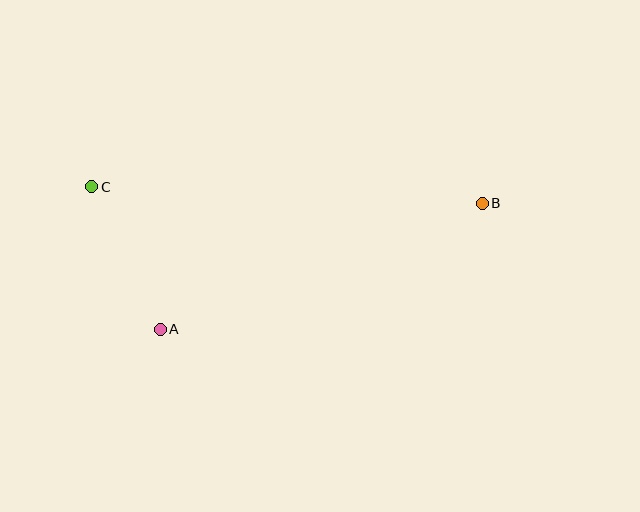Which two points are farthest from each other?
Points B and C are farthest from each other.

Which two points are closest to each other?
Points A and C are closest to each other.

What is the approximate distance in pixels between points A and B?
The distance between A and B is approximately 346 pixels.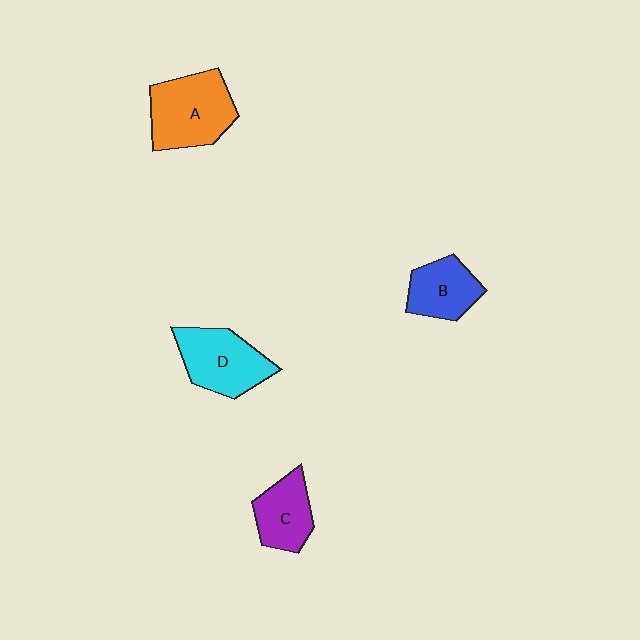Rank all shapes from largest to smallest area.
From largest to smallest: A (orange), D (cyan), C (purple), B (blue).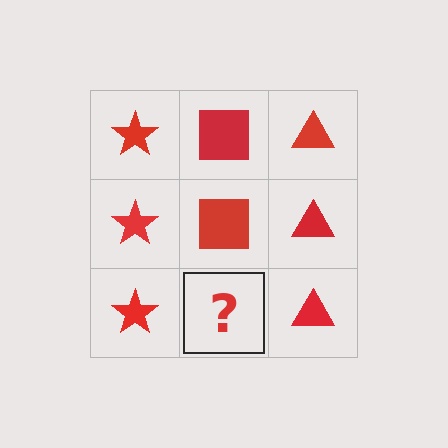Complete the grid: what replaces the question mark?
The question mark should be replaced with a red square.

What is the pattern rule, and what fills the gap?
The rule is that each column has a consistent shape. The gap should be filled with a red square.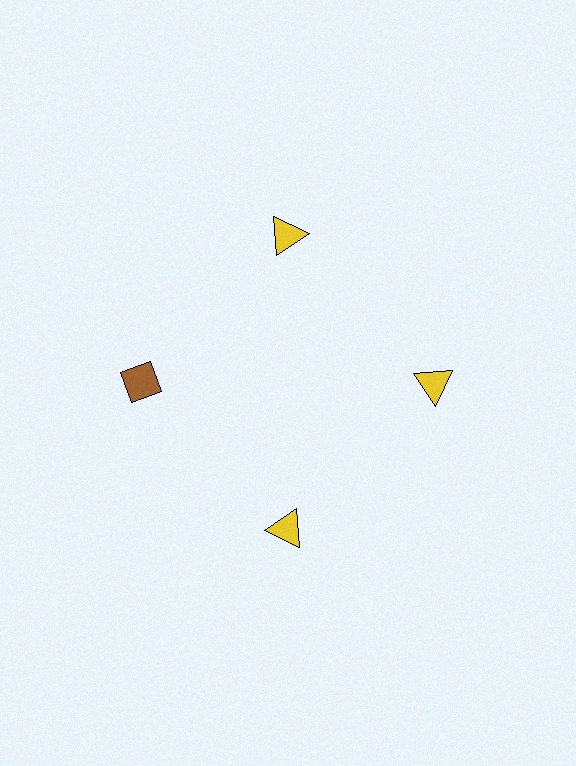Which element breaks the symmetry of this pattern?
The brown diamond at roughly the 9 o'clock position breaks the symmetry. All other shapes are yellow triangles.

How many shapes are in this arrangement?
There are 4 shapes arranged in a ring pattern.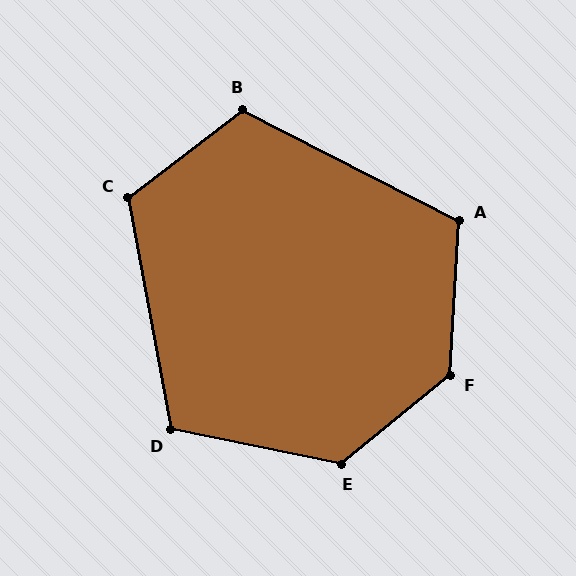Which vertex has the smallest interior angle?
D, at approximately 112 degrees.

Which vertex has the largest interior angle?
F, at approximately 133 degrees.